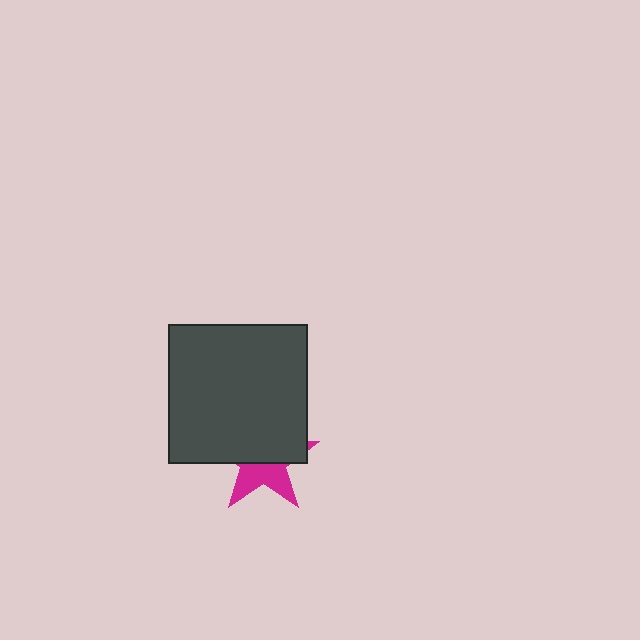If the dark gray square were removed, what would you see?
You would see the complete magenta star.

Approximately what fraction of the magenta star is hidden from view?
Roughly 58% of the magenta star is hidden behind the dark gray square.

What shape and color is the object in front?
The object in front is a dark gray square.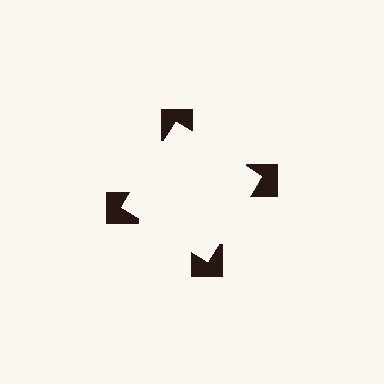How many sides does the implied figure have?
4 sides.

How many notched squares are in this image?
There are 4 — one at each vertex of the illusory square.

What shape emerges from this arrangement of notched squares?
An illusory square — its edges are inferred from the aligned wedge cuts in the notched squares, not physically drawn.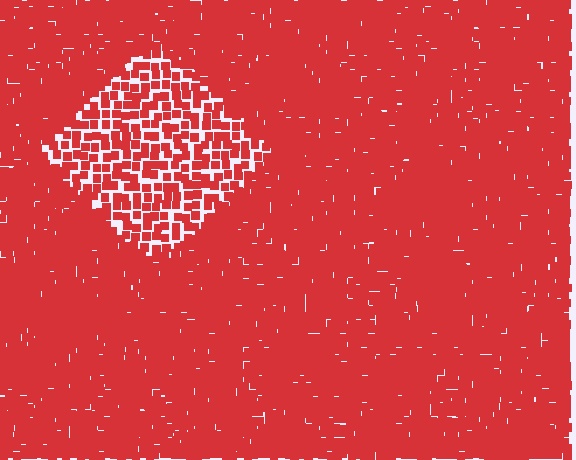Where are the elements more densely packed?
The elements are more densely packed outside the diamond boundary.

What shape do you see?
I see a diamond.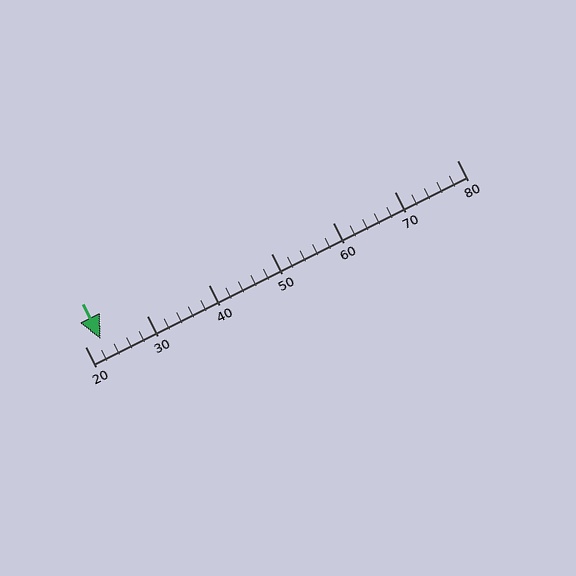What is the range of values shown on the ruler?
The ruler shows values from 20 to 80.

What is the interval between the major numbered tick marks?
The major tick marks are spaced 10 units apart.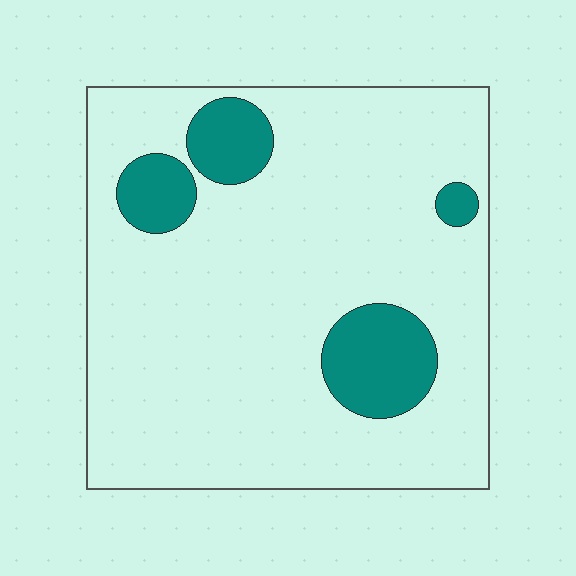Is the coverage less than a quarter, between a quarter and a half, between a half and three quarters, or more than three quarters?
Less than a quarter.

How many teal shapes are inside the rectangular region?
4.